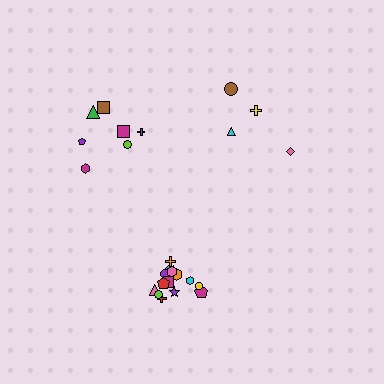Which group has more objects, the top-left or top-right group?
The top-left group.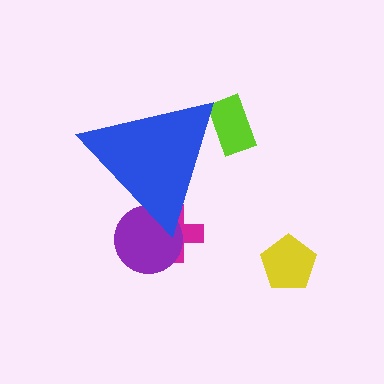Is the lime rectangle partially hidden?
Yes, the lime rectangle is partially hidden behind the blue triangle.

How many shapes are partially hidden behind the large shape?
3 shapes are partially hidden.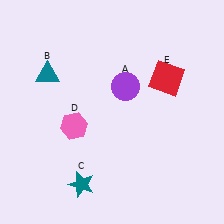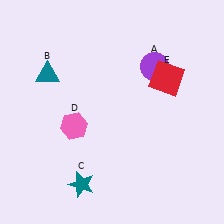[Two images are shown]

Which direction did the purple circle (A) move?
The purple circle (A) moved right.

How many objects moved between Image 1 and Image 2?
1 object moved between the two images.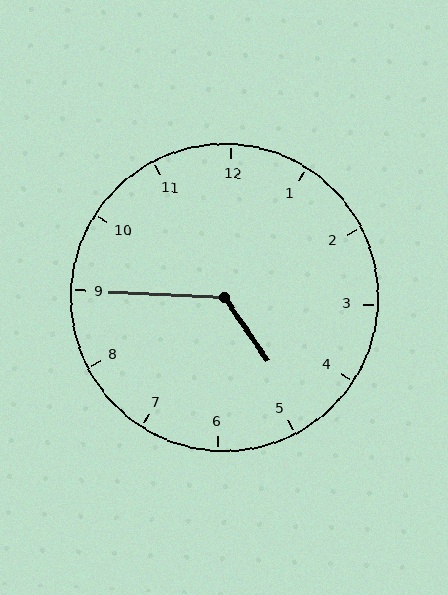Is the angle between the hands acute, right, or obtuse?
It is obtuse.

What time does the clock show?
4:45.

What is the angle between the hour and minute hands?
Approximately 128 degrees.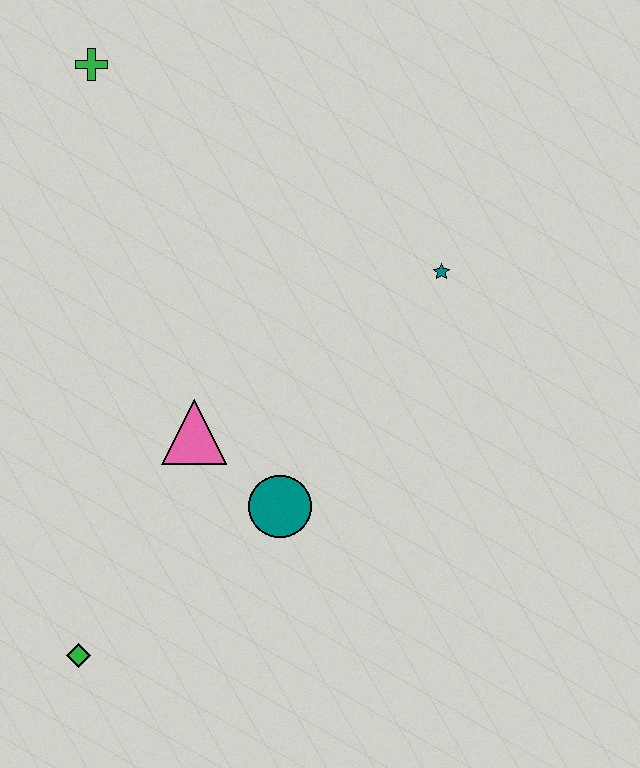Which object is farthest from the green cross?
The green diamond is farthest from the green cross.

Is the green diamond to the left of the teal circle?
Yes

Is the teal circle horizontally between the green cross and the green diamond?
No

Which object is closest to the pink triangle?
The teal circle is closest to the pink triangle.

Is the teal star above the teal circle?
Yes